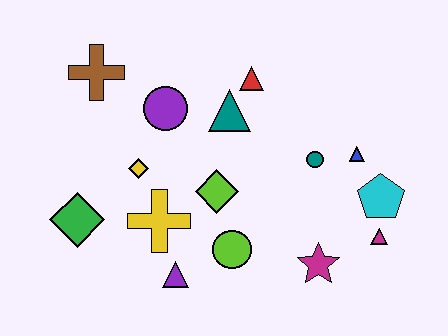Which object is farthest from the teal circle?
The green diamond is farthest from the teal circle.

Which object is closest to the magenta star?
The magenta triangle is closest to the magenta star.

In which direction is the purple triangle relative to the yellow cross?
The purple triangle is below the yellow cross.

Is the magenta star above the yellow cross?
No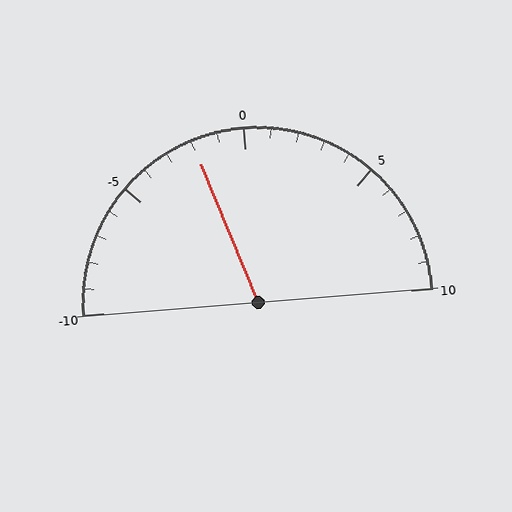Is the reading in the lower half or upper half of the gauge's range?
The reading is in the lower half of the range (-10 to 10).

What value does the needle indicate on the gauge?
The needle indicates approximately -2.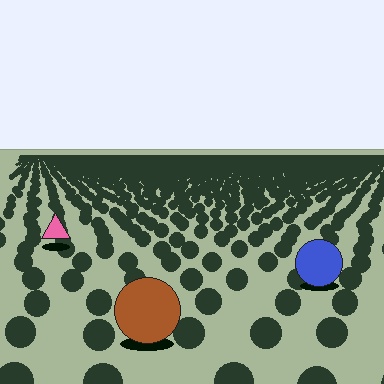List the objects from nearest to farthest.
From nearest to farthest: the brown circle, the blue circle, the pink triangle.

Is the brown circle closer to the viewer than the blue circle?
Yes. The brown circle is closer — you can tell from the texture gradient: the ground texture is coarser near it.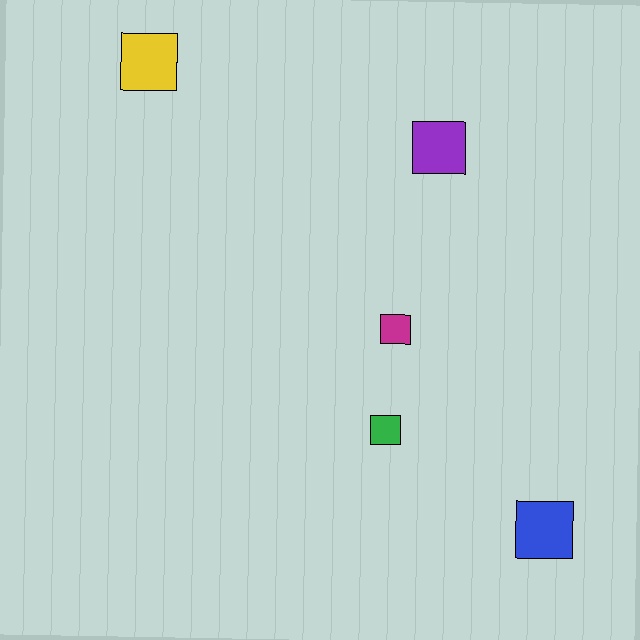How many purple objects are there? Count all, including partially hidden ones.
There is 1 purple object.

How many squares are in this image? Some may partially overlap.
There are 5 squares.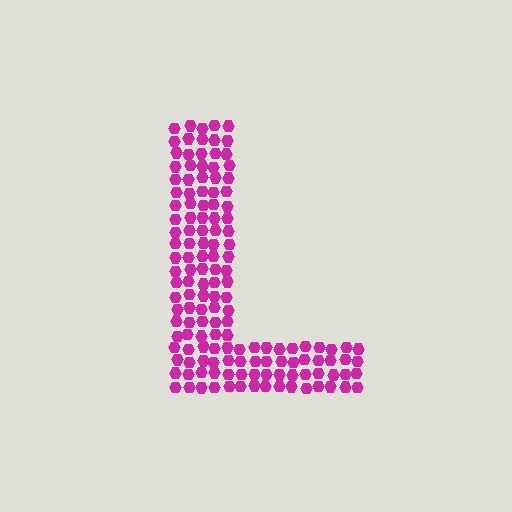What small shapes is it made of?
It is made of small hexagons.